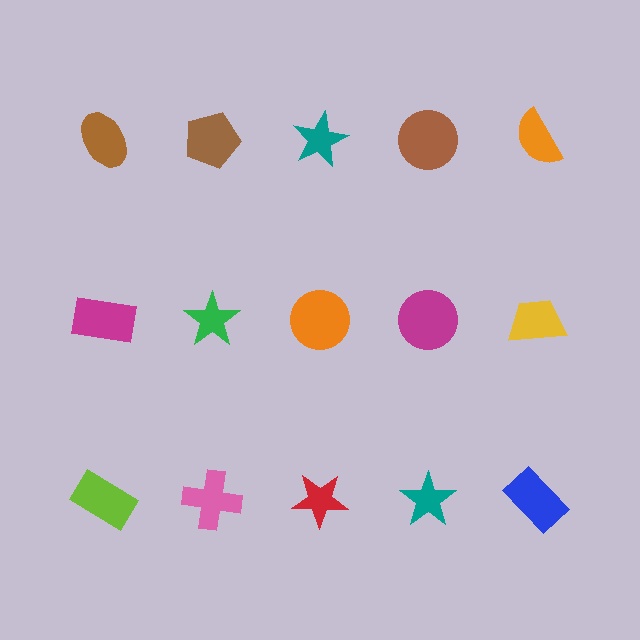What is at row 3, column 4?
A teal star.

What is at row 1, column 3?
A teal star.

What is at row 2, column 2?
A green star.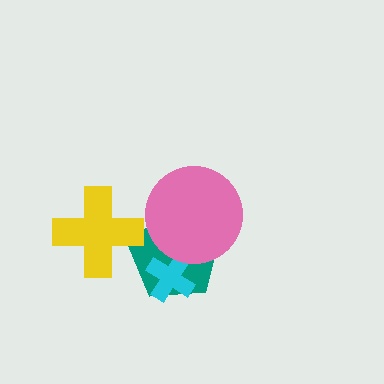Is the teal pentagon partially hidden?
Yes, it is partially covered by another shape.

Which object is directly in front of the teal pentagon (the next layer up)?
The cyan cross is directly in front of the teal pentagon.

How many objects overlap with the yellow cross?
1 object overlaps with the yellow cross.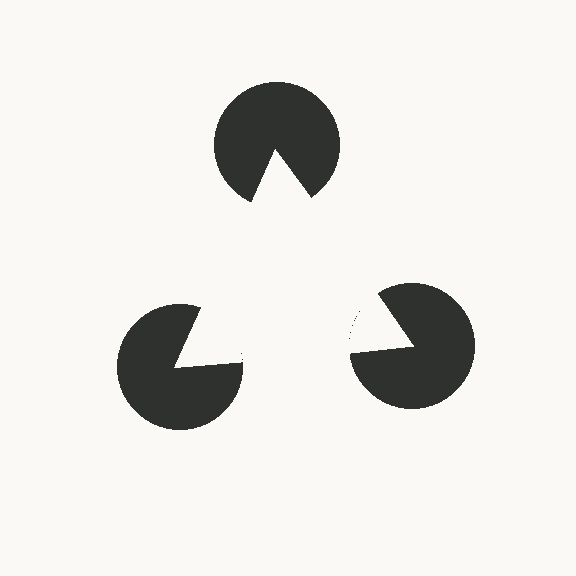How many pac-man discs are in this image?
There are 3 — one at each vertex of the illusory triangle.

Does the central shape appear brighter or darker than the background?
It typically appears slightly brighter than the background, even though no actual brightness change is drawn.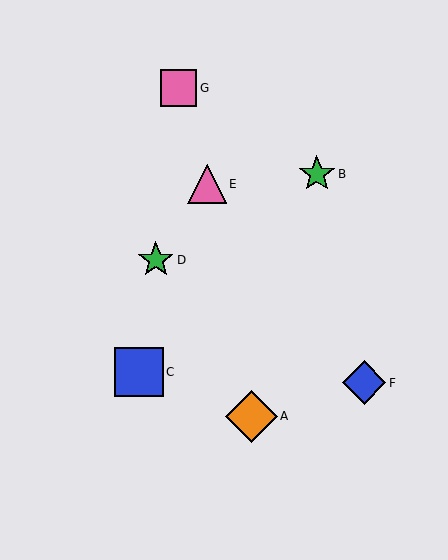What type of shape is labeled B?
Shape B is a green star.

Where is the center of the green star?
The center of the green star is at (317, 174).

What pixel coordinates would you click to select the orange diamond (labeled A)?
Click at (252, 416) to select the orange diamond A.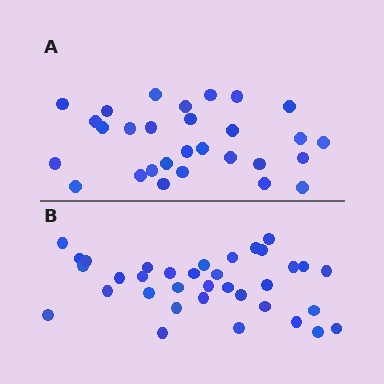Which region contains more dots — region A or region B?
Region B (the bottom region) has more dots.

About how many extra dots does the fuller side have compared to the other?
Region B has about 6 more dots than region A.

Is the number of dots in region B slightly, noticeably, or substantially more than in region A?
Region B has only slightly more — the two regions are fairly close. The ratio is roughly 1.2 to 1.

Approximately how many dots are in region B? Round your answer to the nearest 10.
About 40 dots. (The exact count is 35, which rounds to 40.)